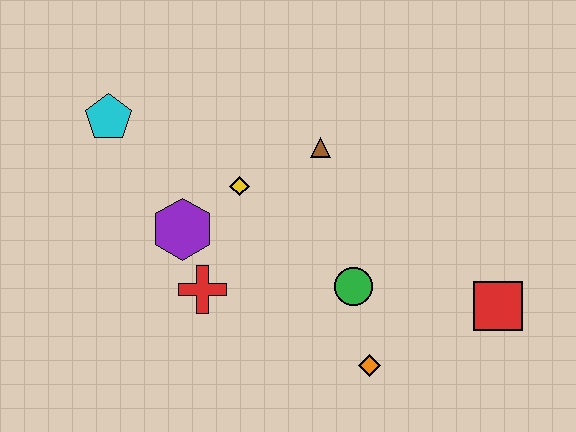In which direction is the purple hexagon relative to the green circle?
The purple hexagon is to the left of the green circle.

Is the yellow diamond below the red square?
No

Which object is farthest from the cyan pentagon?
The red square is farthest from the cyan pentagon.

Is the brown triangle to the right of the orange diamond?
No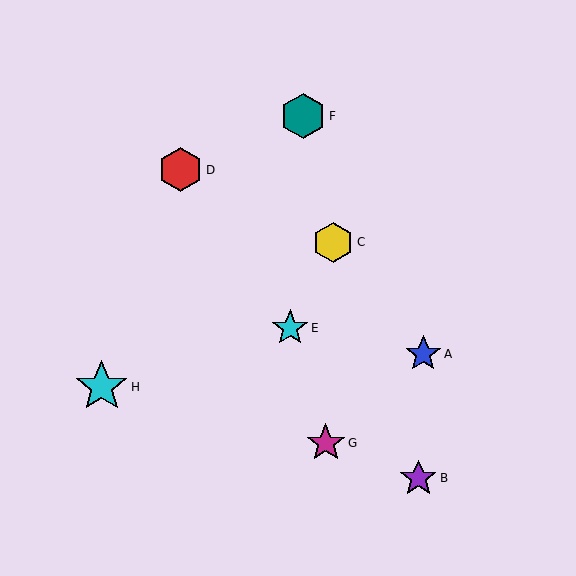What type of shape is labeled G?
Shape G is a magenta star.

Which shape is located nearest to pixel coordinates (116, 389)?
The cyan star (labeled H) at (102, 387) is nearest to that location.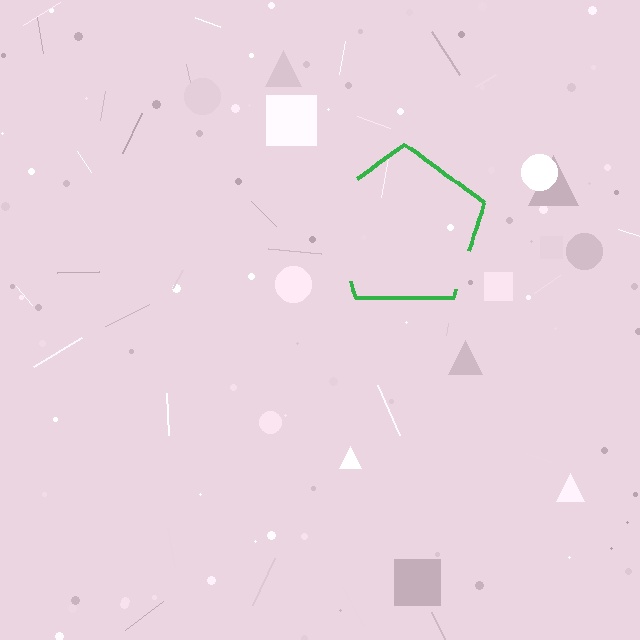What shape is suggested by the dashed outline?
The dashed outline suggests a pentagon.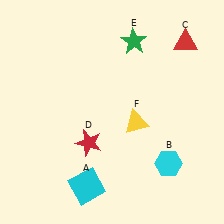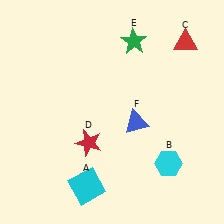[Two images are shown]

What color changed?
The triangle (F) changed from yellow in Image 1 to blue in Image 2.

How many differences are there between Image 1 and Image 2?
There is 1 difference between the two images.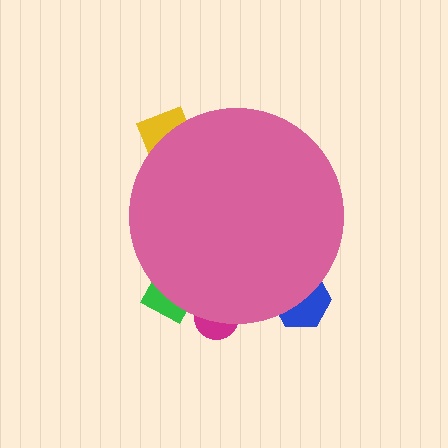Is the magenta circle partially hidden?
Yes, the magenta circle is partially hidden behind the pink circle.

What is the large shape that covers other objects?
A pink circle.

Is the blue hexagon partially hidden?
Yes, the blue hexagon is partially hidden behind the pink circle.